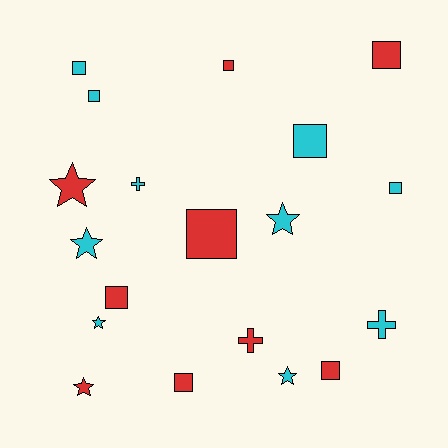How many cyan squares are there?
There are 4 cyan squares.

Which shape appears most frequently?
Square, with 10 objects.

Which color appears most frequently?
Cyan, with 10 objects.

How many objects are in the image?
There are 19 objects.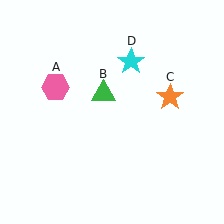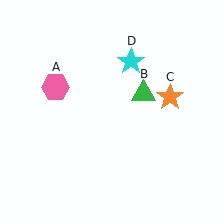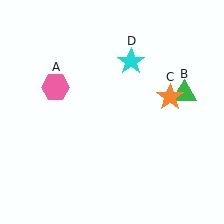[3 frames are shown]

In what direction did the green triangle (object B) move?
The green triangle (object B) moved right.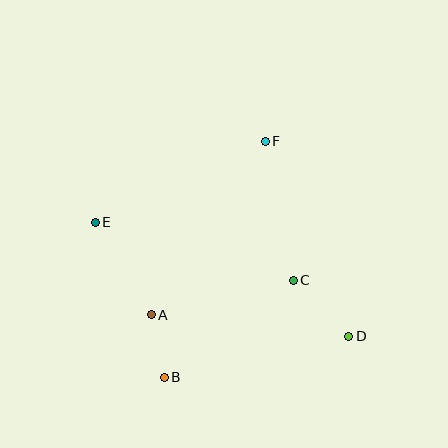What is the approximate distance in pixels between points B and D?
The distance between B and D is approximately 189 pixels.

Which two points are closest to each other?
Points A and B are closest to each other.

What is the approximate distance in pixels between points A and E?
The distance between A and E is approximately 108 pixels.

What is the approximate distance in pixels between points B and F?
The distance between B and F is approximately 257 pixels.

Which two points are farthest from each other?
Points D and E are farthest from each other.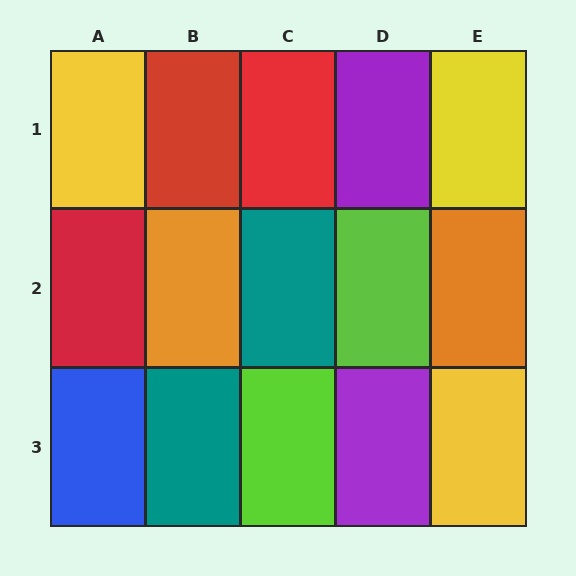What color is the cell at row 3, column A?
Blue.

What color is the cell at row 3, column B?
Teal.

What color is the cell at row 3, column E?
Yellow.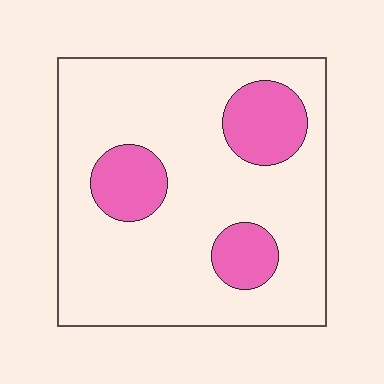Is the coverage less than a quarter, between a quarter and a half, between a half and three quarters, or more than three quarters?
Less than a quarter.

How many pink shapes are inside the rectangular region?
3.